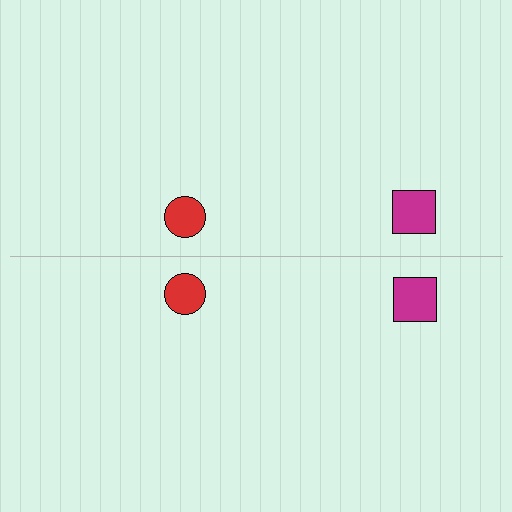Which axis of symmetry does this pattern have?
The pattern has a horizontal axis of symmetry running through the center of the image.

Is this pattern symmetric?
Yes, this pattern has bilateral (reflection) symmetry.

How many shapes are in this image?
There are 4 shapes in this image.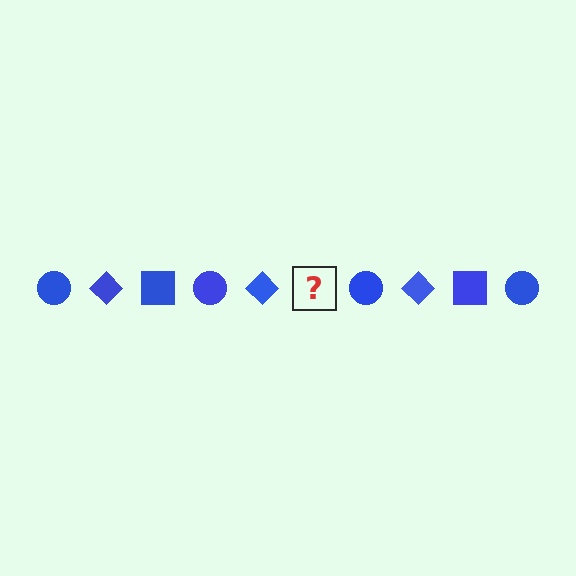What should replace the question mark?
The question mark should be replaced with a blue square.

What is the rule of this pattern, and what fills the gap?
The rule is that the pattern cycles through circle, diamond, square shapes in blue. The gap should be filled with a blue square.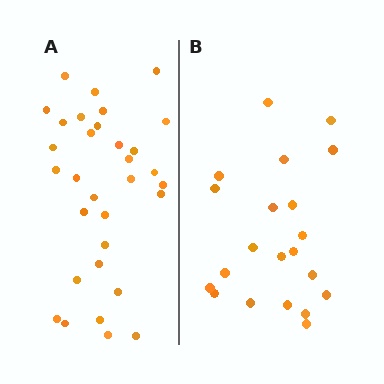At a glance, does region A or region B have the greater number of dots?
Region A (the left region) has more dots.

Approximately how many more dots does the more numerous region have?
Region A has roughly 12 or so more dots than region B.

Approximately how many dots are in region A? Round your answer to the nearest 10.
About 30 dots. (The exact count is 32, which rounds to 30.)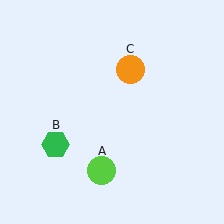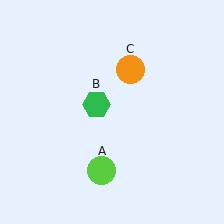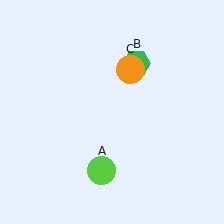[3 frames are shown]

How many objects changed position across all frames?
1 object changed position: green hexagon (object B).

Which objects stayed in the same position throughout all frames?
Lime circle (object A) and orange circle (object C) remained stationary.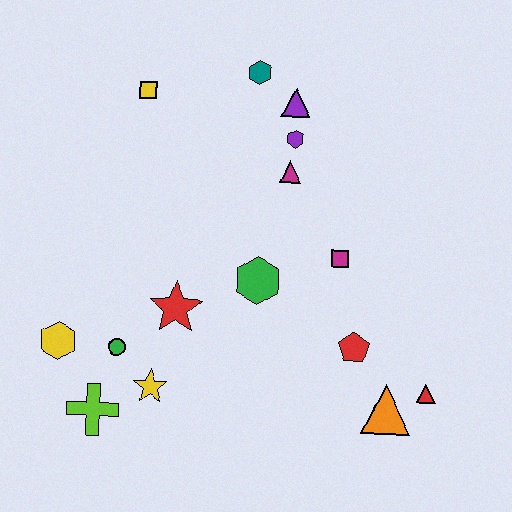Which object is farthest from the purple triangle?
The lime cross is farthest from the purple triangle.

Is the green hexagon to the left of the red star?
No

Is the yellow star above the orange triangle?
Yes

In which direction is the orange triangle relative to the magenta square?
The orange triangle is below the magenta square.